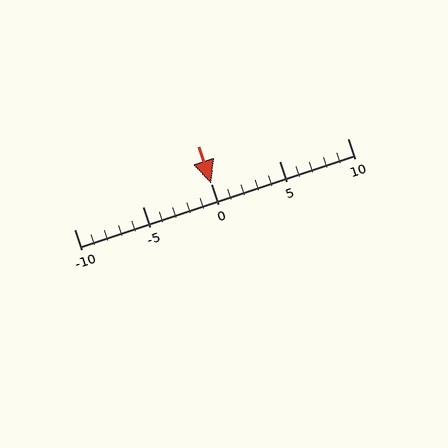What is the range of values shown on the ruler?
The ruler shows values from -10 to 10.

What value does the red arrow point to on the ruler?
The red arrow points to approximately 0.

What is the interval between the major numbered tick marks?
The major tick marks are spaced 5 units apart.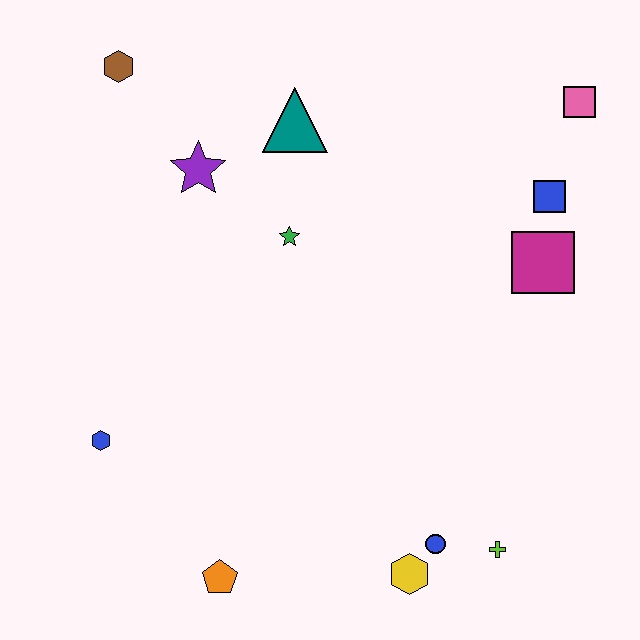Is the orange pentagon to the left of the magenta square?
Yes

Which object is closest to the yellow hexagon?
The blue circle is closest to the yellow hexagon.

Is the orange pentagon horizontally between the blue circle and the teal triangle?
No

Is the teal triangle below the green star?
No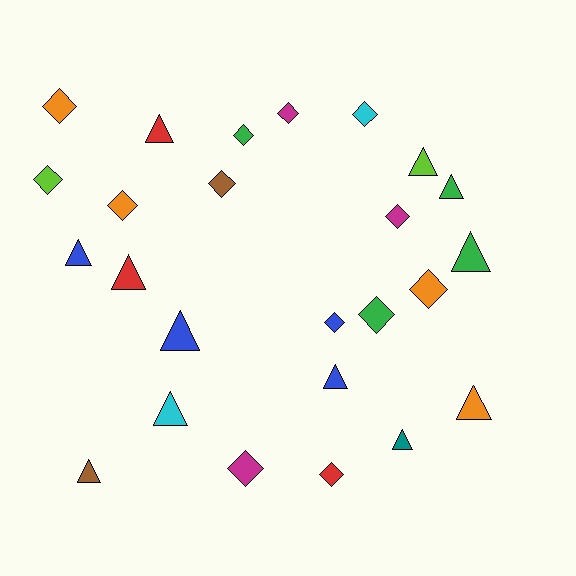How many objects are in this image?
There are 25 objects.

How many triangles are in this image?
There are 12 triangles.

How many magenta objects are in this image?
There are 3 magenta objects.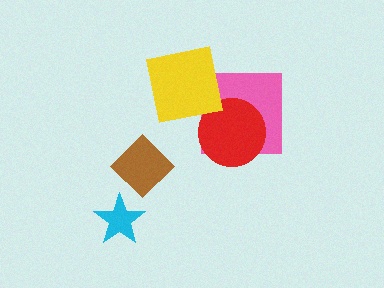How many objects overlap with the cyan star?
0 objects overlap with the cyan star.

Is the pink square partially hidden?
Yes, it is partially covered by another shape.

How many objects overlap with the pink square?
2 objects overlap with the pink square.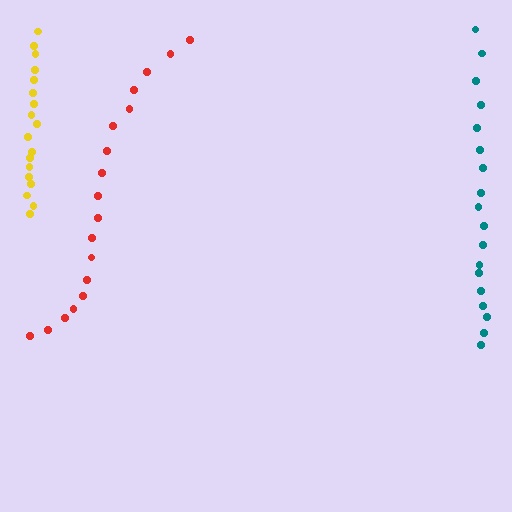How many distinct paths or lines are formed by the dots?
There are 3 distinct paths.